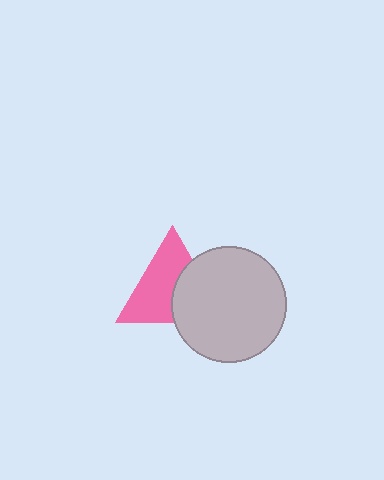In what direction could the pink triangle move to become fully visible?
The pink triangle could move left. That would shift it out from behind the light gray circle entirely.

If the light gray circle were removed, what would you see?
You would see the complete pink triangle.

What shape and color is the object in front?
The object in front is a light gray circle.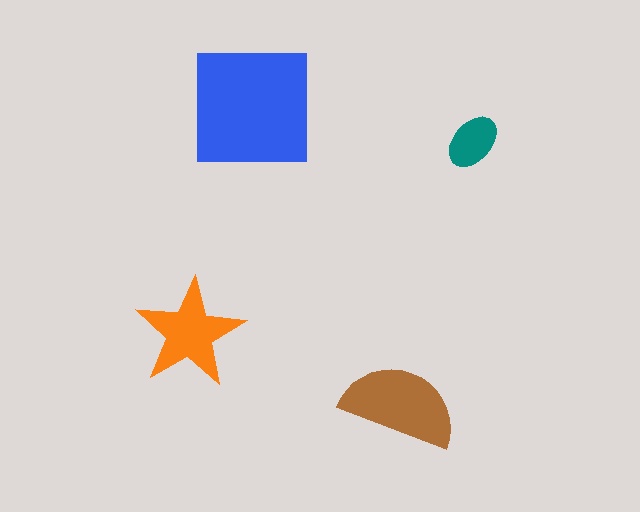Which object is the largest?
The blue square.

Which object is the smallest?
The teal ellipse.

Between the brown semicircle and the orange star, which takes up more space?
The brown semicircle.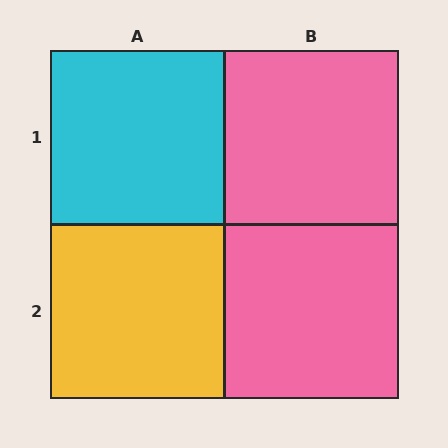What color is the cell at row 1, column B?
Pink.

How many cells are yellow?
1 cell is yellow.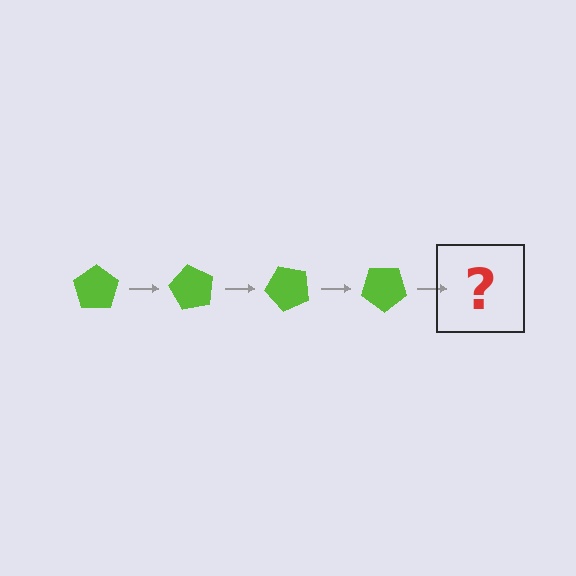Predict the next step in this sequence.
The next step is a lime pentagon rotated 240 degrees.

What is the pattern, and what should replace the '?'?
The pattern is that the pentagon rotates 60 degrees each step. The '?' should be a lime pentagon rotated 240 degrees.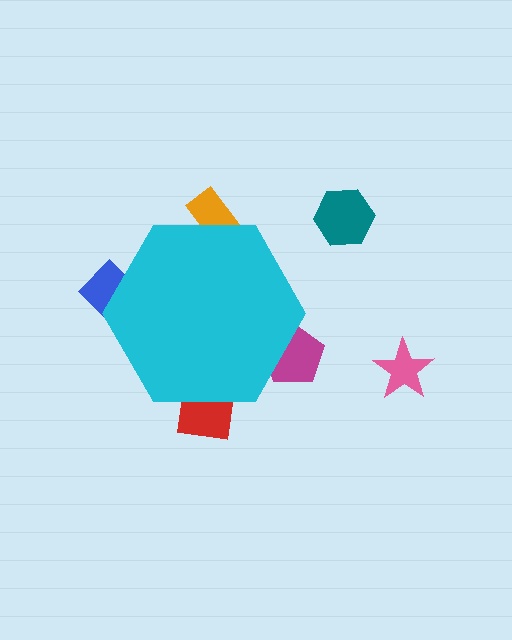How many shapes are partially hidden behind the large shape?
4 shapes are partially hidden.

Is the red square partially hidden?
Yes, the red square is partially hidden behind the cyan hexagon.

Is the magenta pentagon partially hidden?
Yes, the magenta pentagon is partially hidden behind the cyan hexagon.